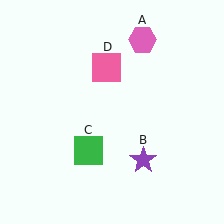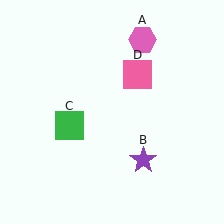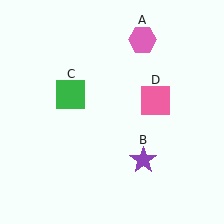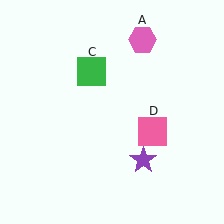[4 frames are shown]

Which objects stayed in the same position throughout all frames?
Pink hexagon (object A) and purple star (object B) remained stationary.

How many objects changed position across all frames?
2 objects changed position: green square (object C), pink square (object D).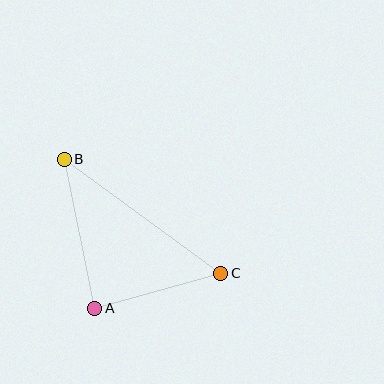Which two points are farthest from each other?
Points B and C are farthest from each other.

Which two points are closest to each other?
Points A and C are closest to each other.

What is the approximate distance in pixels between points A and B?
The distance between A and B is approximately 152 pixels.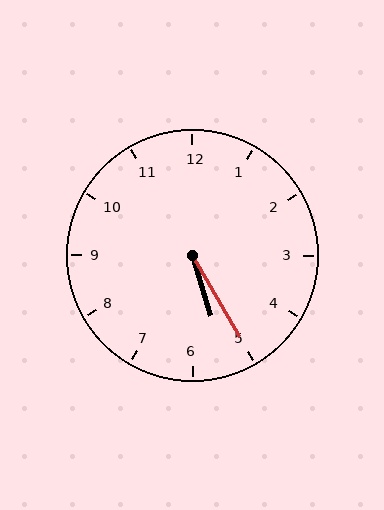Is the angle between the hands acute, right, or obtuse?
It is acute.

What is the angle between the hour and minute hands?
Approximately 12 degrees.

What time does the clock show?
5:25.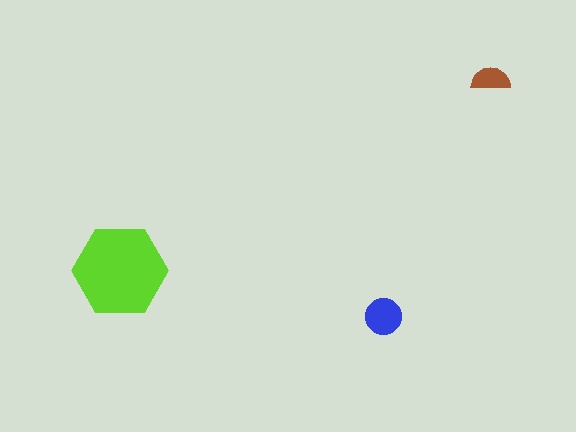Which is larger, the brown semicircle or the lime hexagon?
The lime hexagon.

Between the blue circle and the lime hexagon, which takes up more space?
The lime hexagon.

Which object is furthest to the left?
The lime hexagon is leftmost.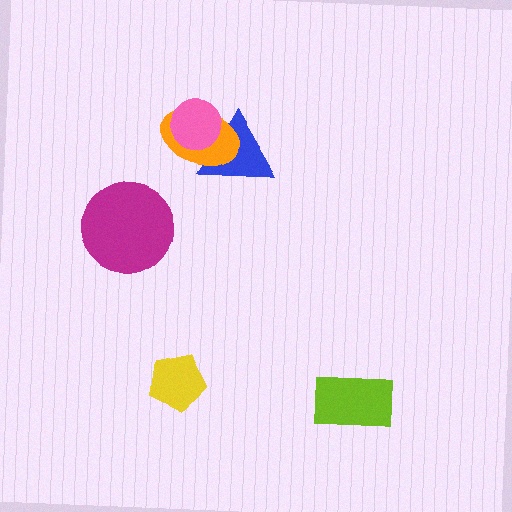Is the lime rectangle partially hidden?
No, no other shape covers it.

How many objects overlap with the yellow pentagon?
0 objects overlap with the yellow pentagon.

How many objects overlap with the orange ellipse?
2 objects overlap with the orange ellipse.